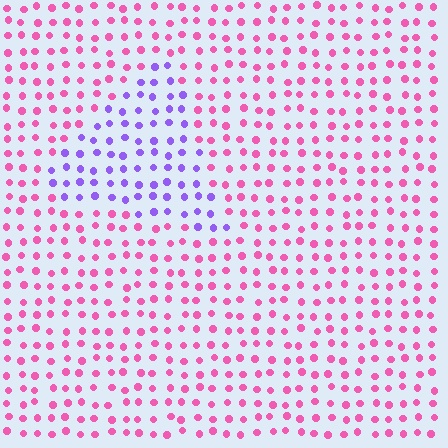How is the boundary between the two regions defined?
The boundary is defined purely by a slight shift in hue (about 63 degrees). Spacing, size, and orientation are identical on both sides.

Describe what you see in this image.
The image is filled with small pink elements in a uniform arrangement. A triangle-shaped region is visible where the elements are tinted to a slightly different hue, forming a subtle color boundary.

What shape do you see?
I see a triangle.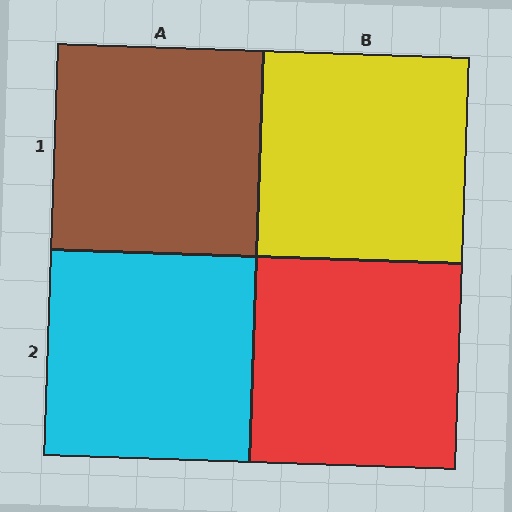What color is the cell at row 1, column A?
Brown.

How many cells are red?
1 cell is red.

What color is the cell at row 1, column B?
Yellow.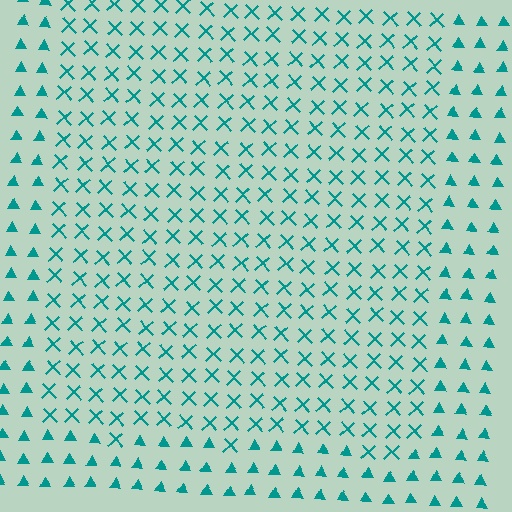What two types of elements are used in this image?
The image uses X marks inside the rectangle region and triangles outside it.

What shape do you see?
I see a rectangle.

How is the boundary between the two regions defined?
The boundary is defined by a change in element shape: X marks inside vs. triangles outside. All elements share the same color and spacing.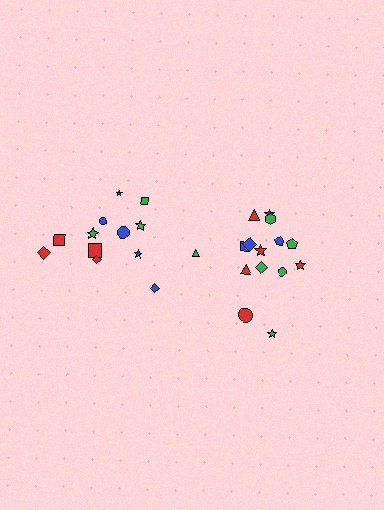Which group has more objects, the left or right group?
The right group.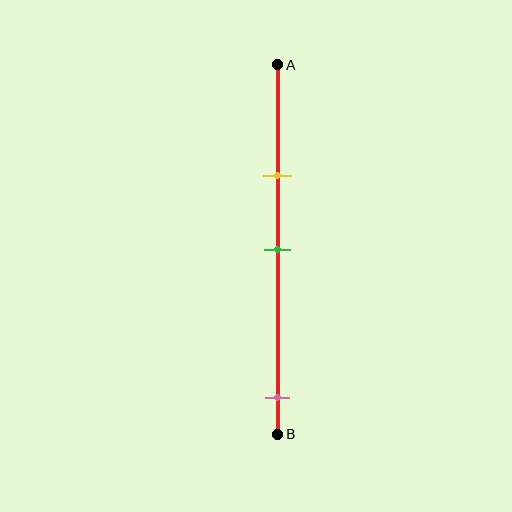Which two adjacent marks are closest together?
The yellow and green marks are the closest adjacent pair.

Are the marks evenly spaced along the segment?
No, the marks are not evenly spaced.